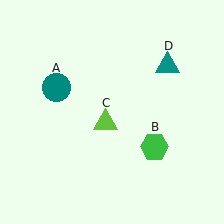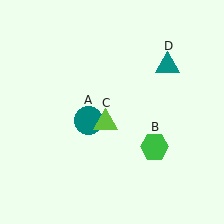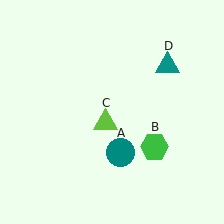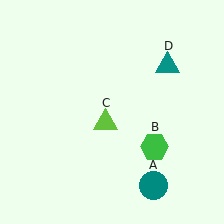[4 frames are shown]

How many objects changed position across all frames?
1 object changed position: teal circle (object A).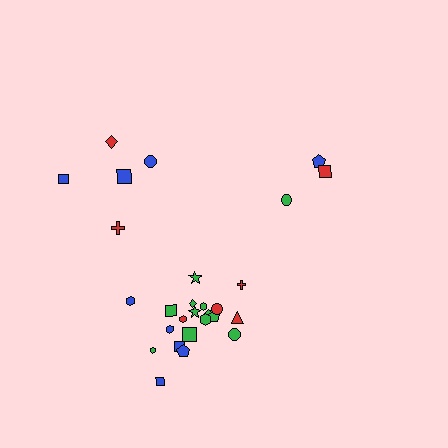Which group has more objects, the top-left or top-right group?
The top-left group.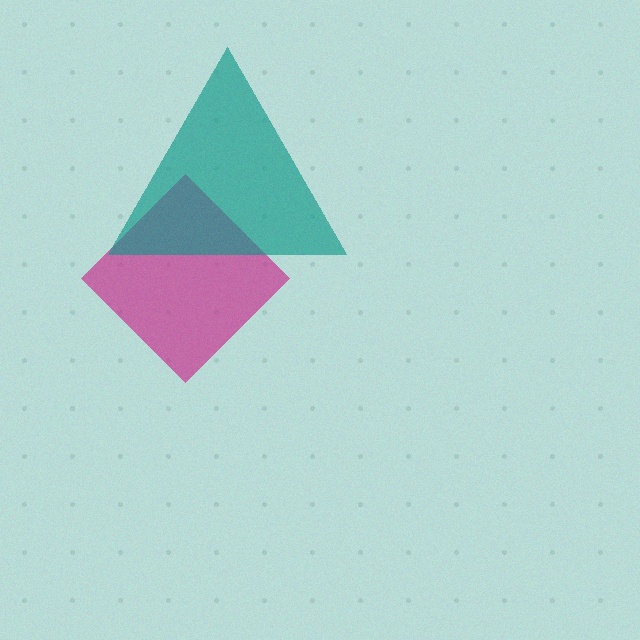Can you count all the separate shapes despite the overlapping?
Yes, there are 2 separate shapes.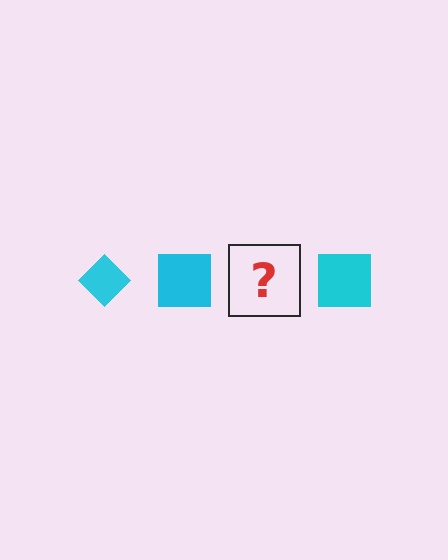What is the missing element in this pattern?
The missing element is a cyan diamond.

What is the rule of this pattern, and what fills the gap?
The rule is that the pattern cycles through diamond, square shapes in cyan. The gap should be filled with a cyan diamond.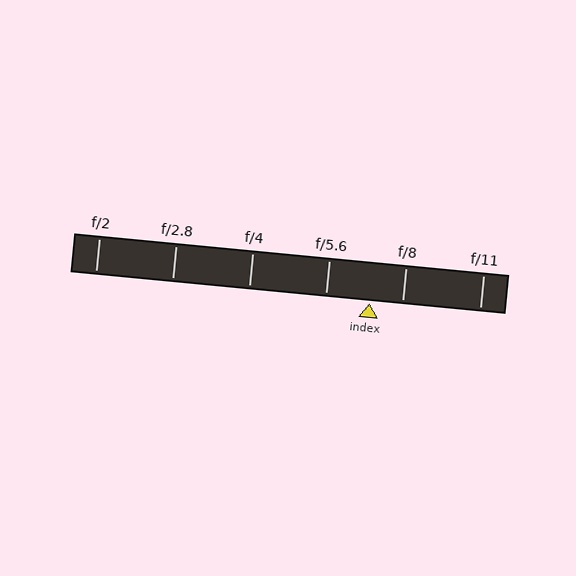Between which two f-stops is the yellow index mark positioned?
The index mark is between f/5.6 and f/8.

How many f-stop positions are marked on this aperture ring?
There are 6 f-stop positions marked.